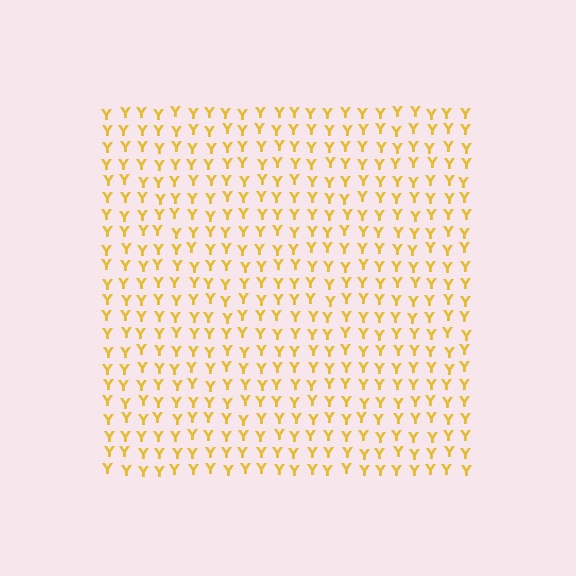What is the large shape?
The large shape is a square.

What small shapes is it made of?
It is made of small letter Y's.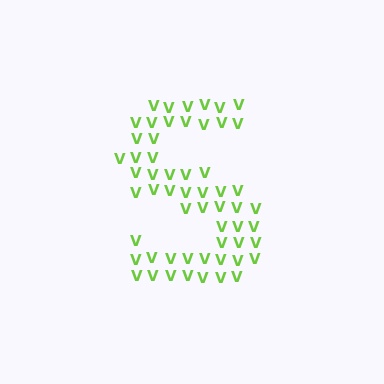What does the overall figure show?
The overall figure shows the letter S.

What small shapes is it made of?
It is made of small letter V's.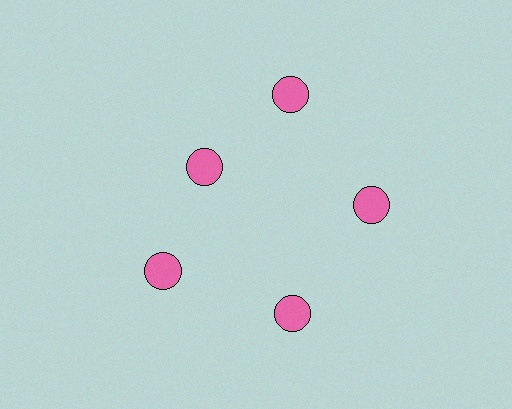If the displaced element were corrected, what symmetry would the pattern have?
It would have 5-fold rotational symmetry — the pattern would map onto itself every 72 degrees.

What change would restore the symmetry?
The symmetry would be restored by moving it outward, back onto the ring so that all 5 circles sit at equal angles and equal distance from the center.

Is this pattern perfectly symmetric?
No. The 5 pink circles are arranged in a ring, but one element near the 10 o'clock position is pulled inward toward the center, breaking the 5-fold rotational symmetry.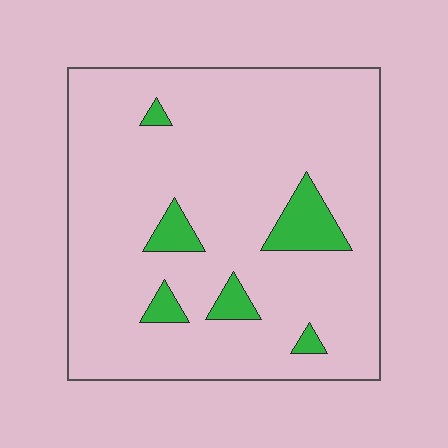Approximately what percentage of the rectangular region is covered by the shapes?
Approximately 10%.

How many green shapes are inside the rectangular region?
6.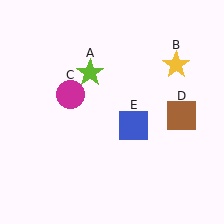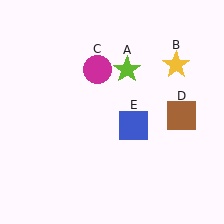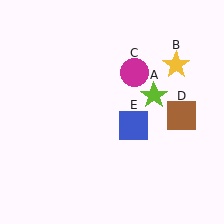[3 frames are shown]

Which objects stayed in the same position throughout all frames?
Yellow star (object B) and brown square (object D) and blue square (object E) remained stationary.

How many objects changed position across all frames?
2 objects changed position: lime star (object A), magenta circle (object C).